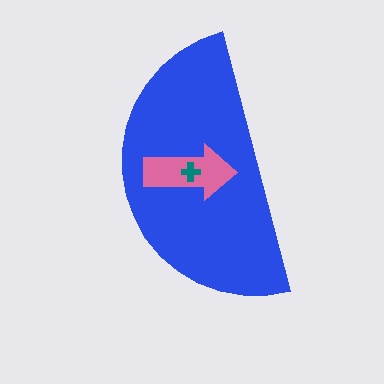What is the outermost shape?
The blue semicircle.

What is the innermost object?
The teal cross.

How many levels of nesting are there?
3.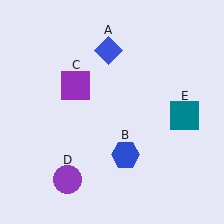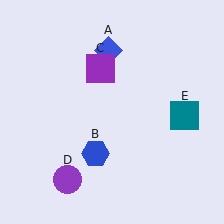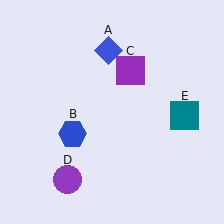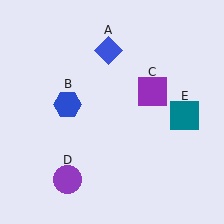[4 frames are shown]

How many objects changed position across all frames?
2 objects changed position: blue hexagon (object B), purple square (object C).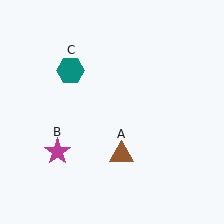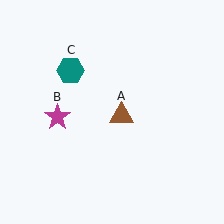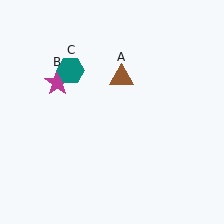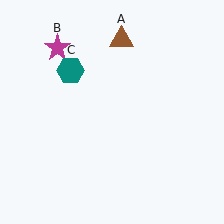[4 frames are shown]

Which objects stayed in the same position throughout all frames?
Teal hexagon (object C) remained stationary.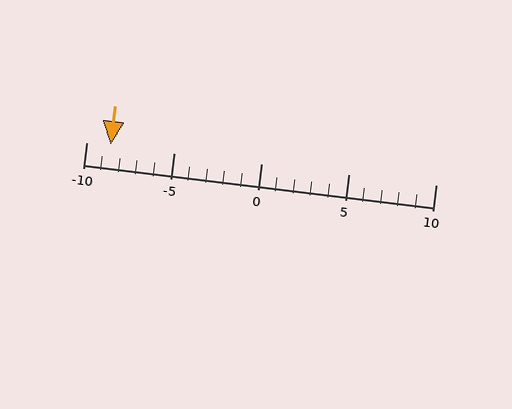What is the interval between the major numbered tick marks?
The major tick marks are spaced 5 units apart.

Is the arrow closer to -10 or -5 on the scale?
The arrow is closer to -10.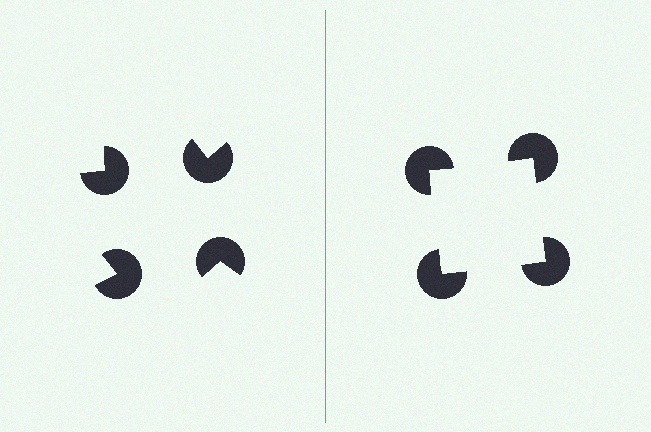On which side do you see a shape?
An illusory square appears on the right side. On the left side the wedge cuts are rotated, so no coherent shape forms.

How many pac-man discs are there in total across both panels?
8 — 4 on each side.